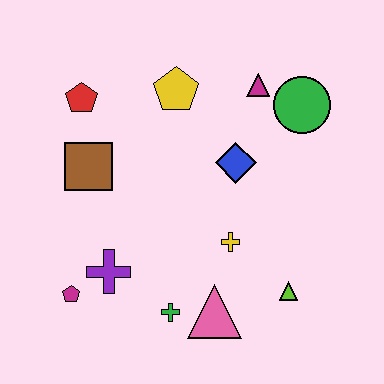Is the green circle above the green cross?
Yes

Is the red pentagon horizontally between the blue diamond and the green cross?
No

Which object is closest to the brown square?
The red pentagon is closest to the brown square.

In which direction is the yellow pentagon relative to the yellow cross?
The yellow pentagon is above the yellow cross.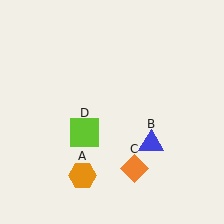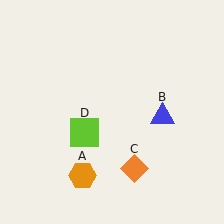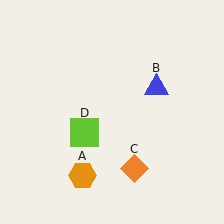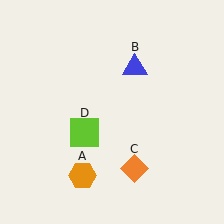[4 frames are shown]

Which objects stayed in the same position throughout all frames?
Orange hexagon (object A) and orange diamond (object C) and lime square (object D) remained stationary.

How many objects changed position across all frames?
1 object changed position: blue triangle (object B).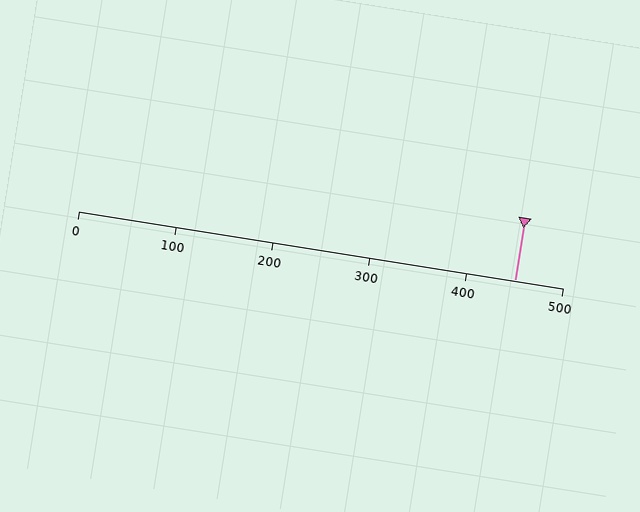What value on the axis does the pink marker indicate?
The marker indicates approximately 450.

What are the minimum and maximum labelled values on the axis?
The axis runs from 0 to 500.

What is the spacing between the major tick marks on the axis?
The major ticks are spaced 100 apart.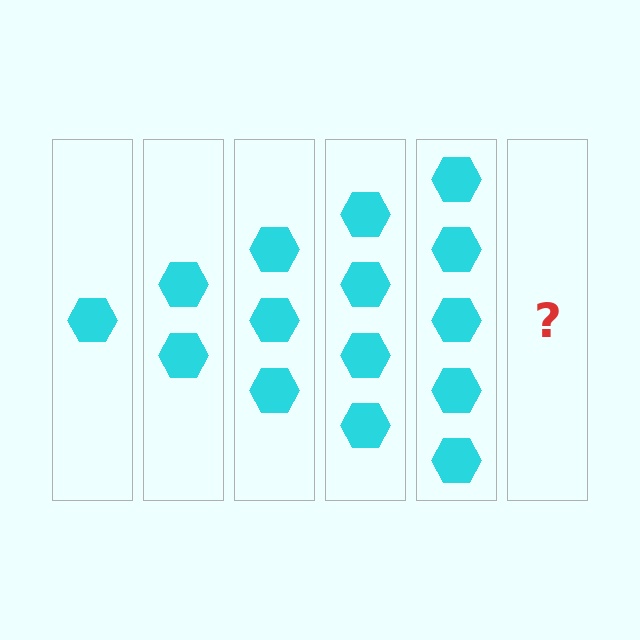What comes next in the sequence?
The next element should be 6 hexagons.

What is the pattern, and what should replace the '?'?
The pattern is that each step adds one more hexagon. The '?' should be 6 hexagons.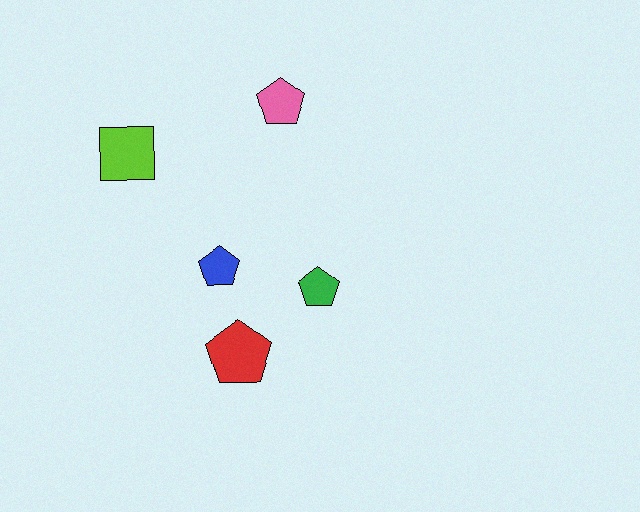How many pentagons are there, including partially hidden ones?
There are 4 pentagons.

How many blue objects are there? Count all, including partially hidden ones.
There is 1 blue object.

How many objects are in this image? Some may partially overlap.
There are 5 objects.